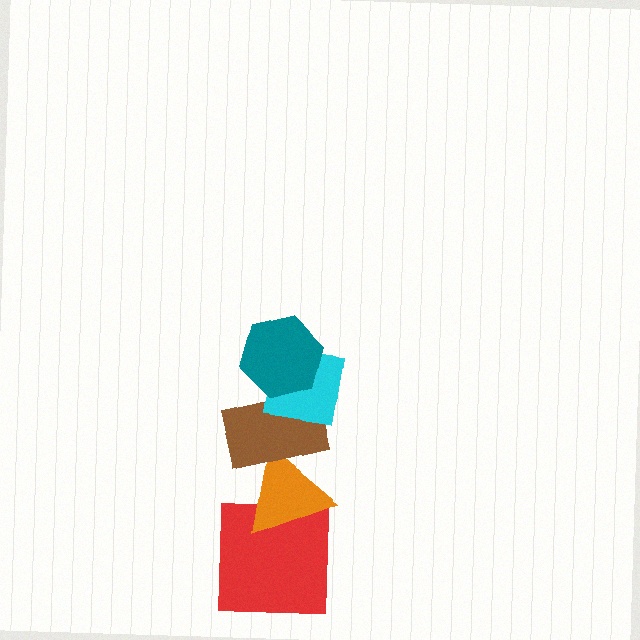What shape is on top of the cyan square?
The teal hexagon is on top of the cyan square.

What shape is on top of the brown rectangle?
The cyan square is on top of the brown rectangle.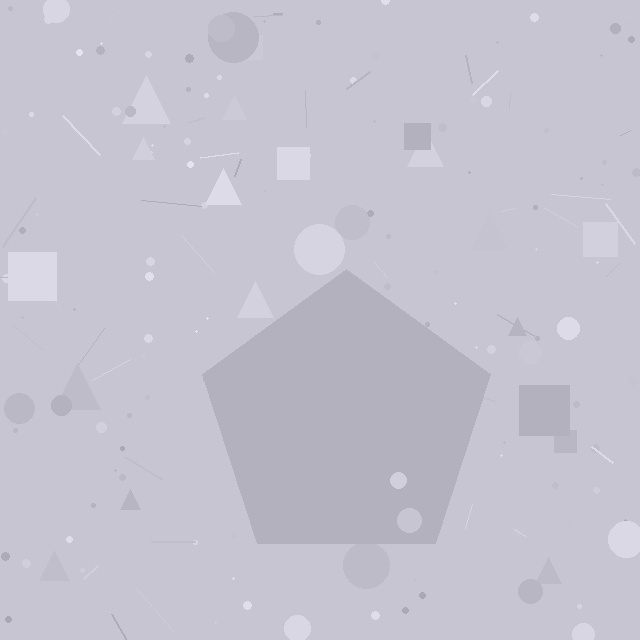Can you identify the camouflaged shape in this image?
The camouflaged shape is a pentagon.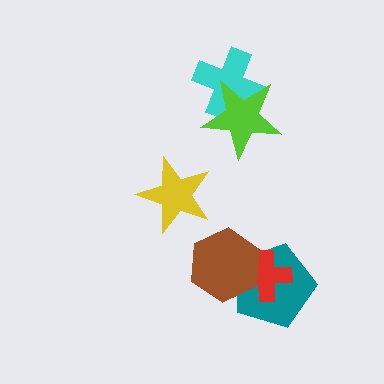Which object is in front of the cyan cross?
The lime star is in front of the cyan cross.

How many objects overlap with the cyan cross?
1 object overlaps with the cyan cross.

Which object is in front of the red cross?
The brown hexagon is in front of the red cross.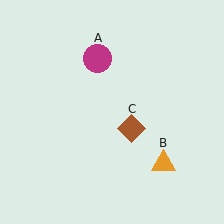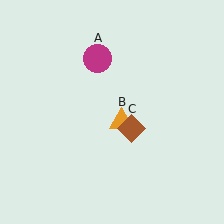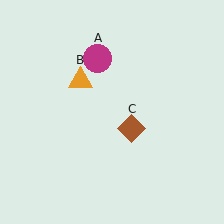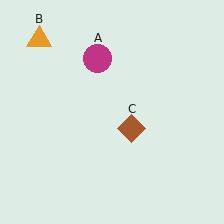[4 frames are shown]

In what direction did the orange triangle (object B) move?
The orange triangle (object B) moved up and to the left.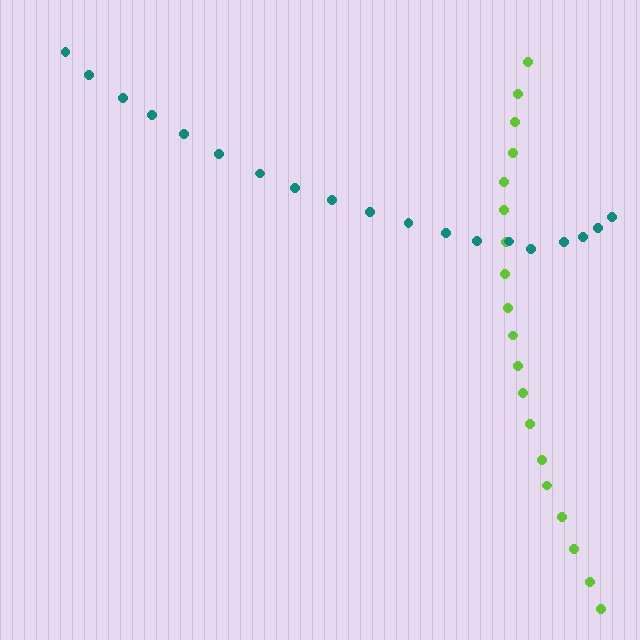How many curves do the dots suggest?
There are 2 distinct paths.